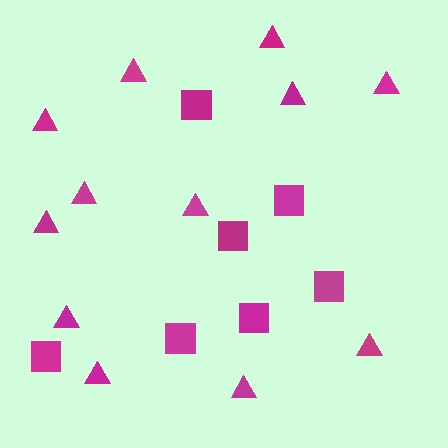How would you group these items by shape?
There are 2 groups: one group of squares (7) and one group of triangles (12).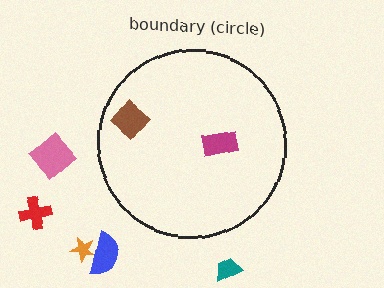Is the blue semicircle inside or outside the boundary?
Outside.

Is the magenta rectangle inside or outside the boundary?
Inside.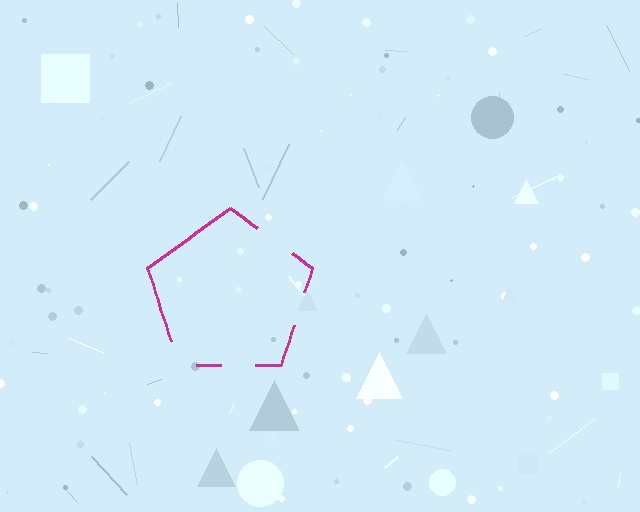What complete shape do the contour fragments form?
The contour fragments form a pentagon.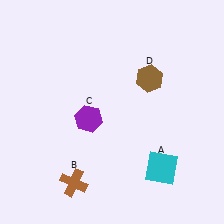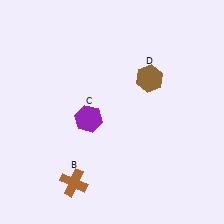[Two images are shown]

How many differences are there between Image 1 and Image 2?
There is 1 difference between the two images.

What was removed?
The cyan square (A) was removed in Image 2.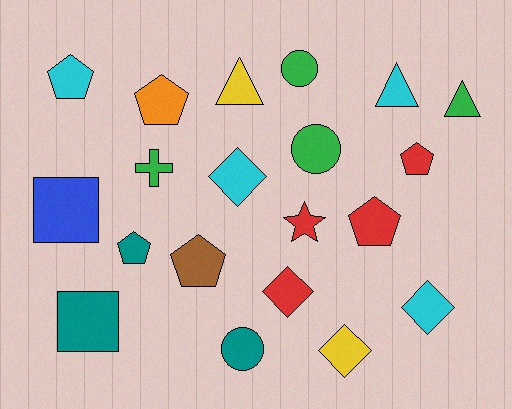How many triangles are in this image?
There are 3 triangles.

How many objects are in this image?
There are 20 objects.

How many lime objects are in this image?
There are no lime objects.